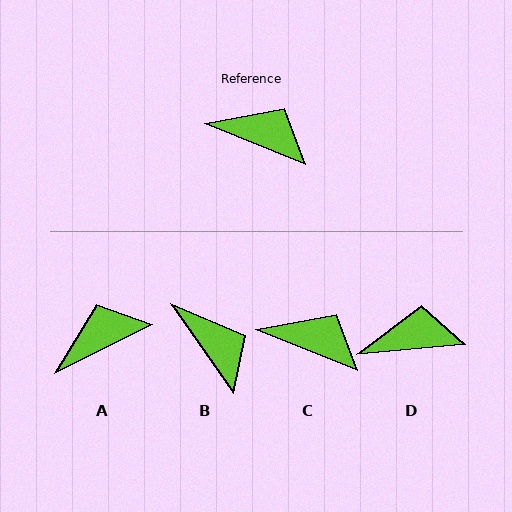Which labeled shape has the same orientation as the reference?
C.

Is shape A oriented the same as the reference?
No, it is off by about 49 degrees.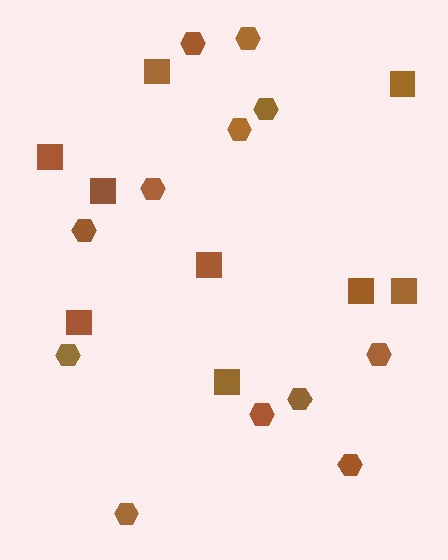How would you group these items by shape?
There are 2 groups: one group of hexagons (12) and one group of squares (9).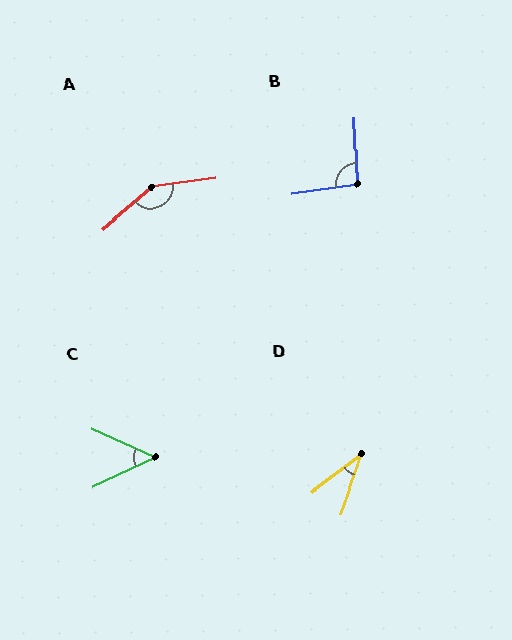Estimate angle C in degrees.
Approximately 49 degrees.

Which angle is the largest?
A, at approximately 147 degrees.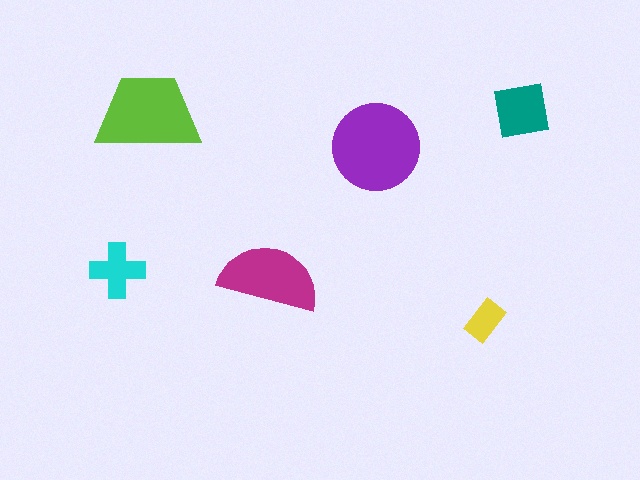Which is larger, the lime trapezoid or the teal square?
The lime trapezoid.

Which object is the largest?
The purple circle.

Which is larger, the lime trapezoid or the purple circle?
The purple circle.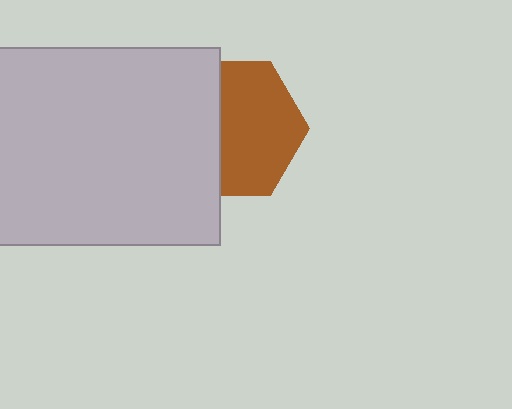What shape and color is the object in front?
The object in front is a light gray rectangle.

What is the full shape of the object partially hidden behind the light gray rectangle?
The partially hidden object is a brown hexagon.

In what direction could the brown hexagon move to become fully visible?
The brown hexagon could move right. That would shift it out from behind the light gray rectangle entirely.